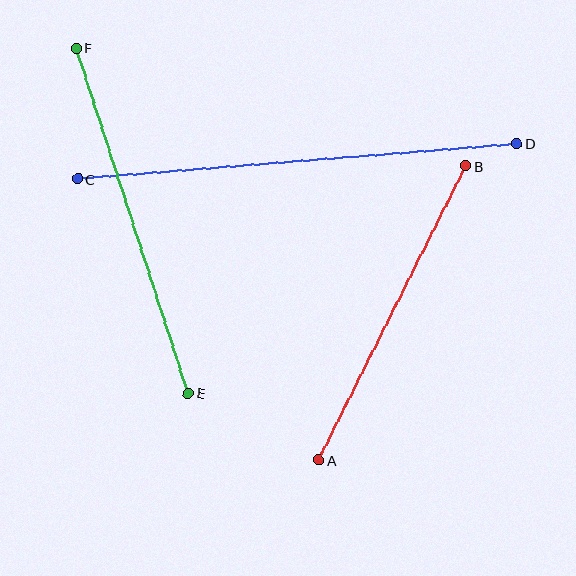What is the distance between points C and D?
The distance is approximately 441 pixels.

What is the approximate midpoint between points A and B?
The midpoint is at approximately (392, 313) pixels.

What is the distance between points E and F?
The distance is approximately 363 pixels.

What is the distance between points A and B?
The distance is approximately 329 pixels.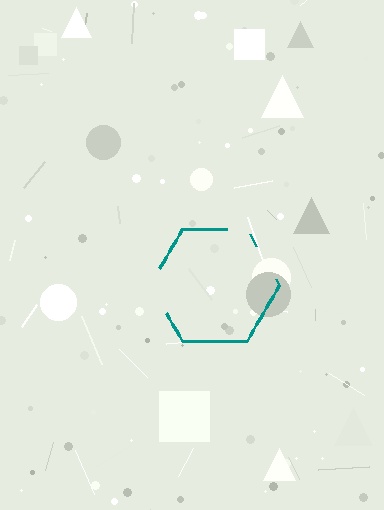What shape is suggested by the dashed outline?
The dashed outline suggests a hexagon.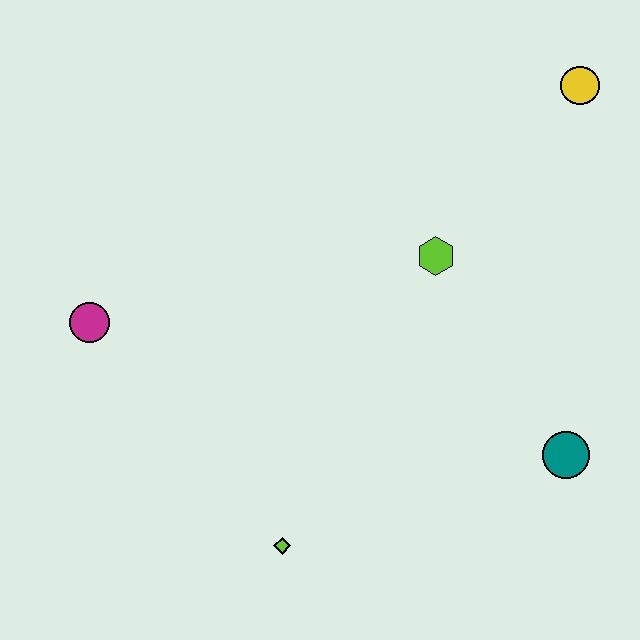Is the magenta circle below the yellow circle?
Yes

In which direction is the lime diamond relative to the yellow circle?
The lime diamond is below the yellow circle.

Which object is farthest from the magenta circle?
The yellow circle is farthest from the magenta circle.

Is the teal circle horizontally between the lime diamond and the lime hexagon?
No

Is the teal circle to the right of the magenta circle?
Yes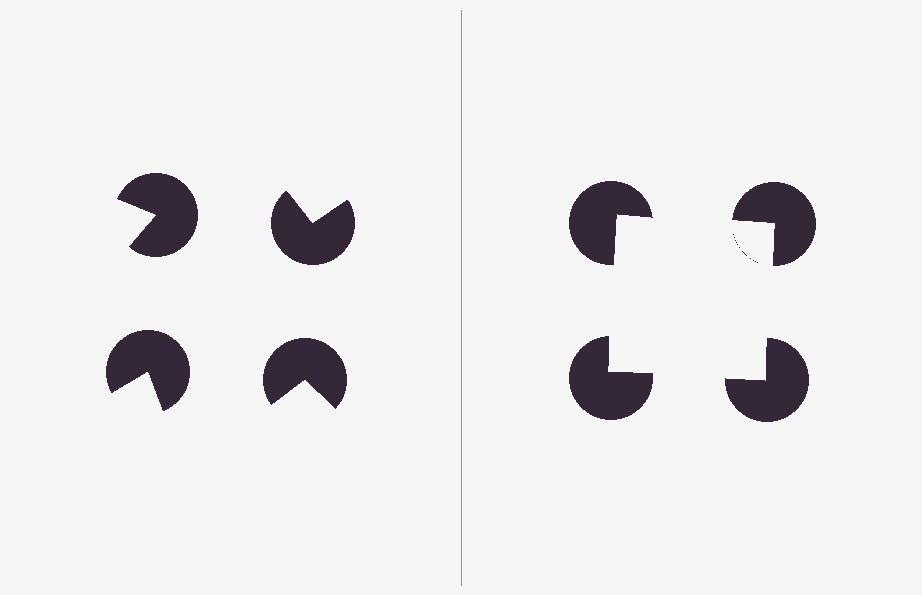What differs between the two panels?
The pac-man discs are positioned identically on both sides; only the wedge orientations differ. On the right they align to a square; on the left they are misaligned.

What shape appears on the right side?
An illusory square.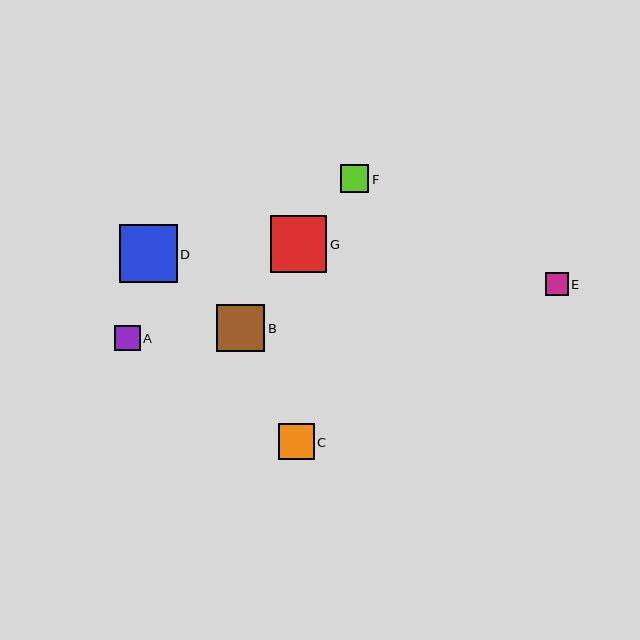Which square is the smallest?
Square E is the smallest with a size of approximately 23 pixels.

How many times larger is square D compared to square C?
Square D is approximately 1.6 times the size of square C.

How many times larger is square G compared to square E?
Square G is approximately 2.4 times the size of square E.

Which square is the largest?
Square D is the largest with a size of approximately 58 pixels.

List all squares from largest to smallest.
From largest to smallest: D, G, B, C, F, A, E.